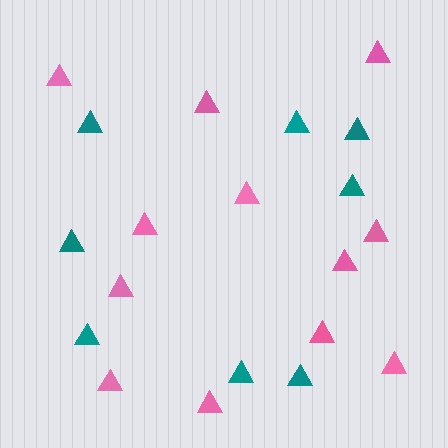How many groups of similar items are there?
There are 2 groups: one group of pink triangles (12) and one group of teal triangles (8).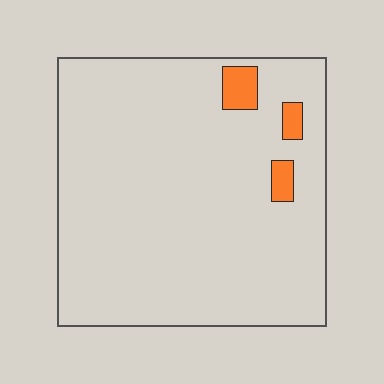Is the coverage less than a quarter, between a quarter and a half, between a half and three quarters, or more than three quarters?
Less than a quarter.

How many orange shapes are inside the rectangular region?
3.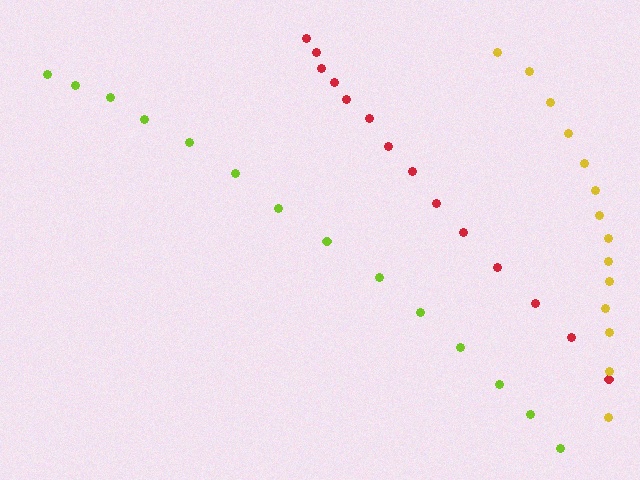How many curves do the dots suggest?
There are 3 distinct paths.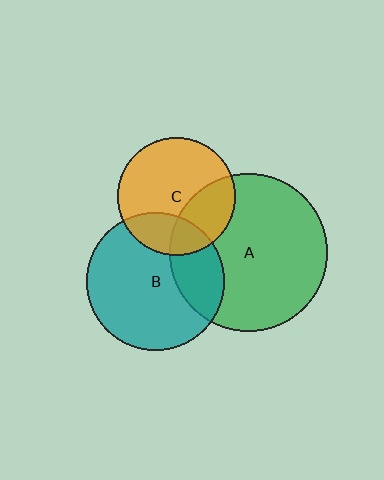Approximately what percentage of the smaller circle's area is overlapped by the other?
Approximately 25%.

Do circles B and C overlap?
Yes.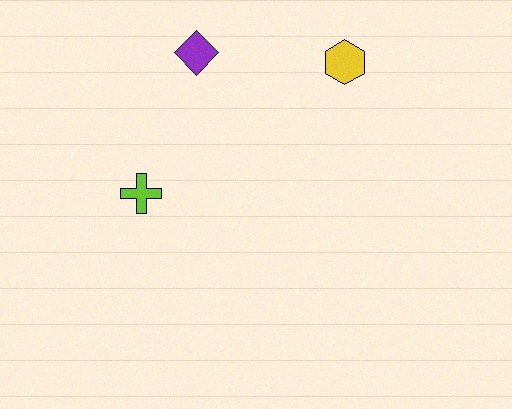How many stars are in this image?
There are no stars.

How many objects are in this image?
There are 3 objects.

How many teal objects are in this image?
There are no teal objects.